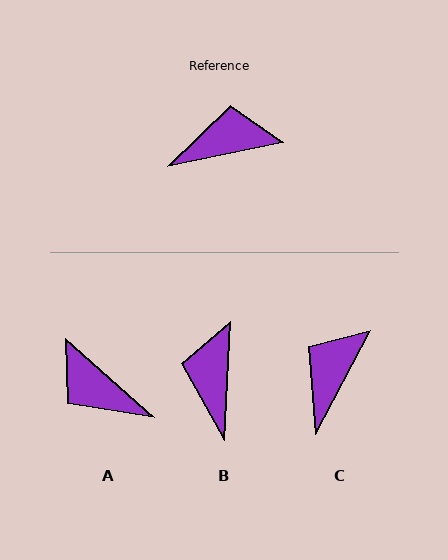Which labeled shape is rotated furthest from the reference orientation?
A, about 126 degrees away.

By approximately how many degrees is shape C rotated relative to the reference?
Approximately 50 degrees counter-clockwise.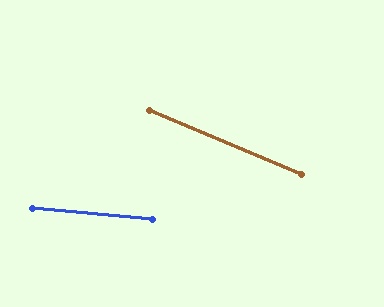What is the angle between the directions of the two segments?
Approximately 18 degrees.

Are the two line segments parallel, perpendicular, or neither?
Neither parallel nor perpendicular — they differ by about 18°.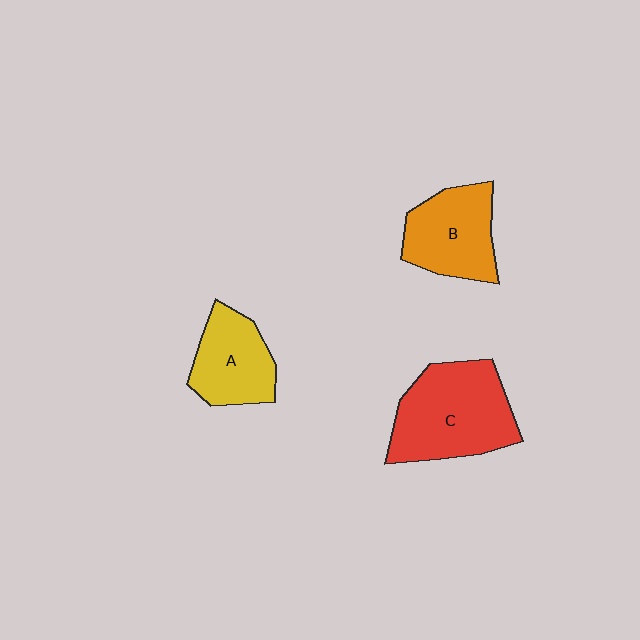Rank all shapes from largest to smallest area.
From largest to smallest: C (red), B (orange), A (yellow).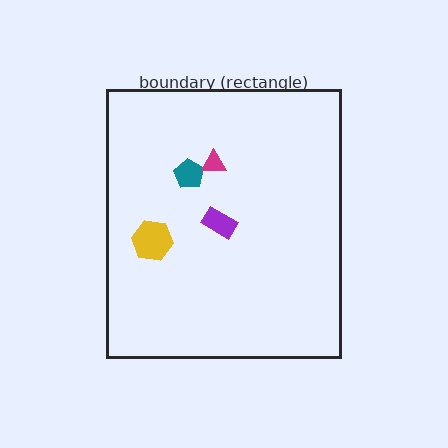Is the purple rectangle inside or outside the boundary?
Inside.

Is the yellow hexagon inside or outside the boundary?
Inside.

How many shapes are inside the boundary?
4 inside, 0 outside.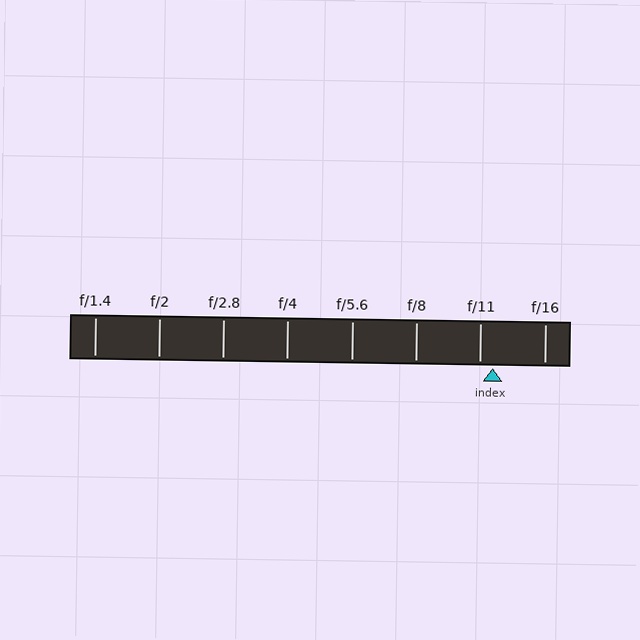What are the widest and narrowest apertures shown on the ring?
The widest aperture shown is f/1.4 and the narrowest is f/16.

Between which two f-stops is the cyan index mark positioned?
The index mark is between f/11 and f/16.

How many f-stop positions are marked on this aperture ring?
There are 8 f-stop positions marked.